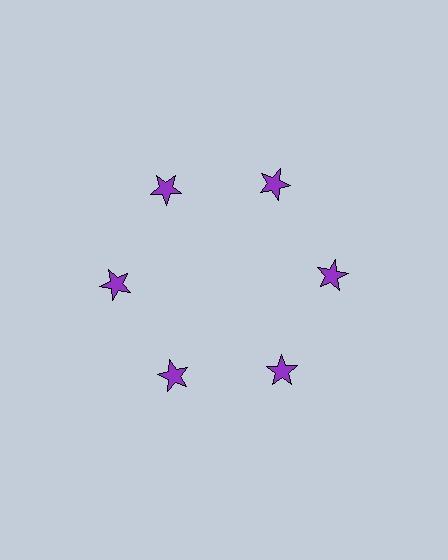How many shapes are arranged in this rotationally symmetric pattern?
There are 6 shapes, arranged in 6 groups of 1.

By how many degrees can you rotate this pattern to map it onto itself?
The pattern maps onto itself every 60 degrees of rotation.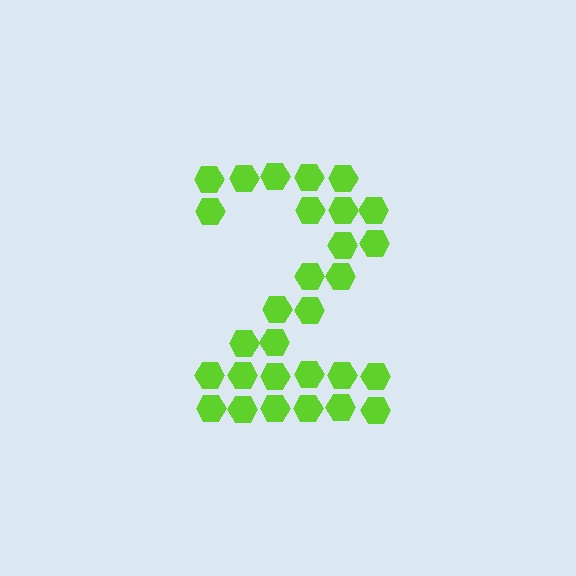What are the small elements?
The small elements are hexagons.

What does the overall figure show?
The overall figure shows the digit 2.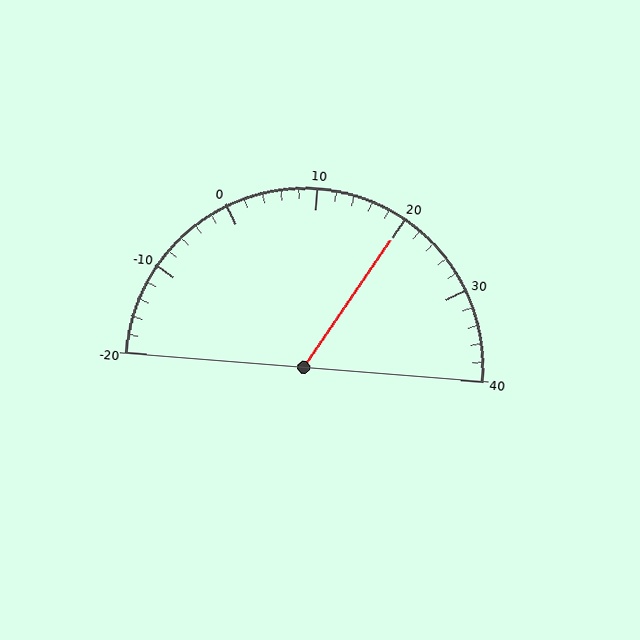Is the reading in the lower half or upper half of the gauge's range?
The reading is in the upper half of the range (-20 to 40).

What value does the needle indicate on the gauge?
The needle indicates approximately 20.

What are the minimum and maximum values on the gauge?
The gauge ranges from -20 to 40.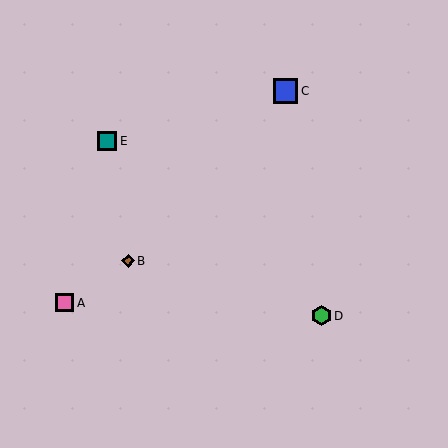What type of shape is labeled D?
Shape D is a green hexagon.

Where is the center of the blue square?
The center of the blue square is at (286, 91).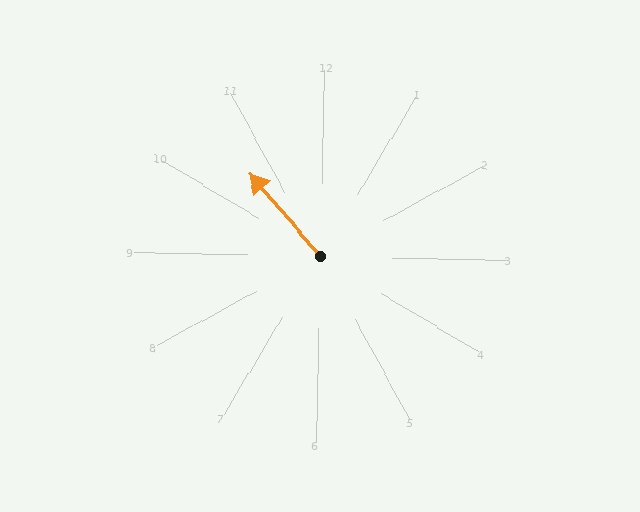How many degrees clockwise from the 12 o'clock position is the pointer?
Approximately 318 degrees.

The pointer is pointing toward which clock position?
Roughly 11 o'clock.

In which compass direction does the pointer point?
Northwest.